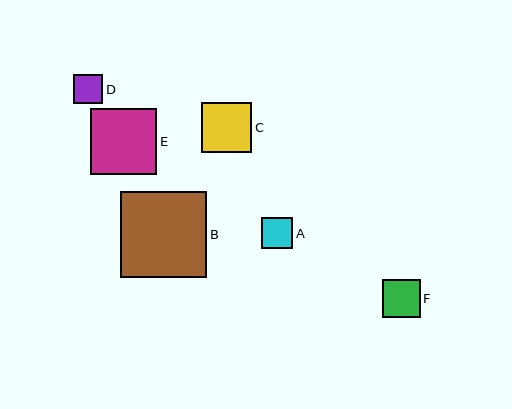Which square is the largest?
Square B is the largest with a size of approximately 87 pixels.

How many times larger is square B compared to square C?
Square B is approximately 1.7 times the size of square C.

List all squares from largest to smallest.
From largest to smallest: B, E, C, F, A, D.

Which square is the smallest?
Square D is the smallest with a size of approximately 29 pixels.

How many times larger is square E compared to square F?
Square E is approximately 1.7 times the size of square F.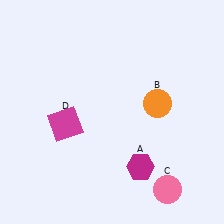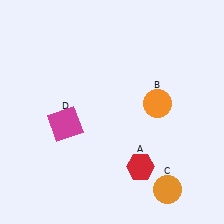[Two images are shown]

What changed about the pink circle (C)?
In Image 1, C is pink. In Image 2, it changed to orange.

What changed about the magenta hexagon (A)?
In Image 1, A is magenta. In Image 2, it changed to red.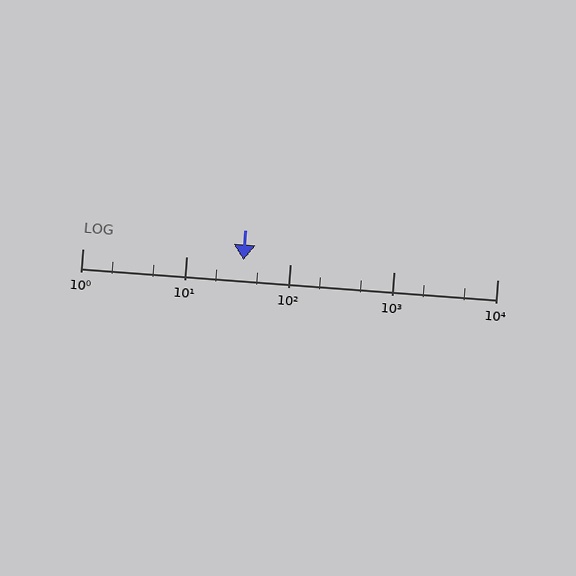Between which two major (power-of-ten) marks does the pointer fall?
The pointer is between 10 and 100.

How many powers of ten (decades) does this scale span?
The scale spans 4 decades, from 1 to 10000.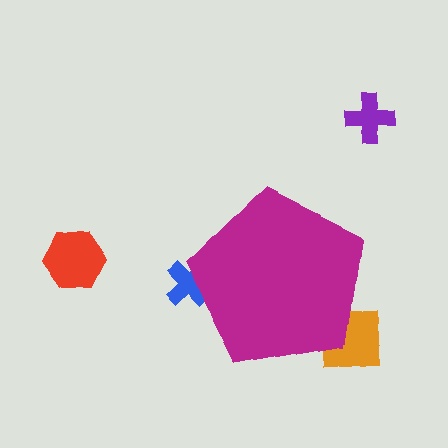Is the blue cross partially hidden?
Yes, the blue cross is partially hidden behind the magenta pentagon.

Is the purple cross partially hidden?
No, the purple cross is fully visible.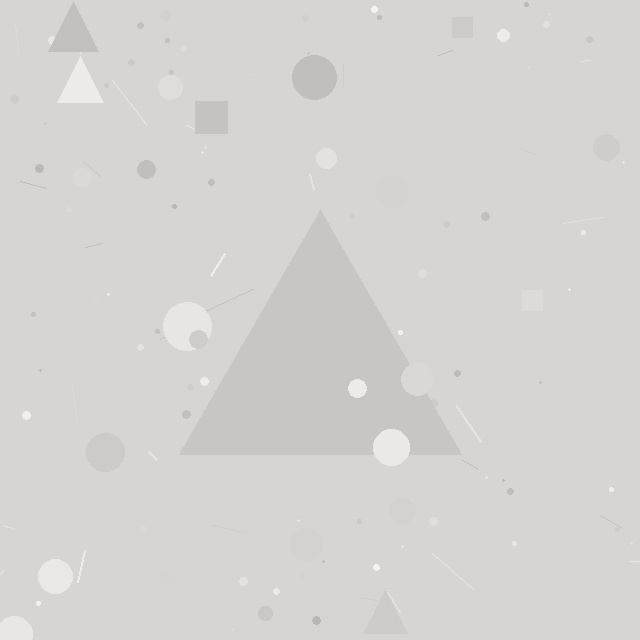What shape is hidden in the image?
A triangle is hidden in the image.